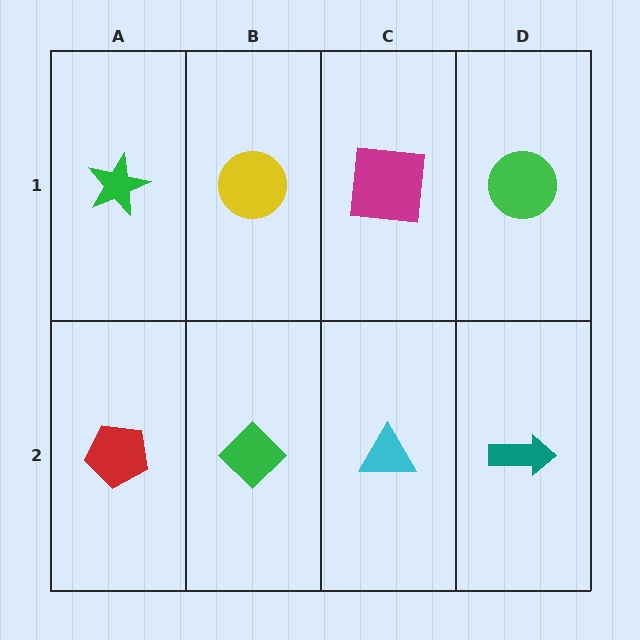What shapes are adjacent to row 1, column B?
A green diamond (row 2, column B), a green star (row 1, column A), a magenta square (row 1, column C).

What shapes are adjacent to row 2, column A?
A green star (row 1, column A), a green diamond (row 2, column B).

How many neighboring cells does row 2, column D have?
2.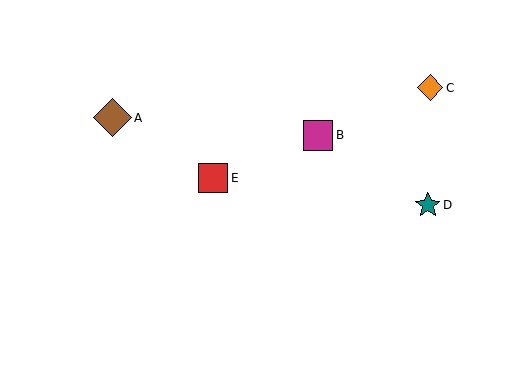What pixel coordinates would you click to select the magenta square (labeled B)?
Click at (318, 135) to select the magenta square B.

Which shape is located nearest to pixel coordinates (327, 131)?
The magenta square (labeled B) at (318, 135) is nearest to that location.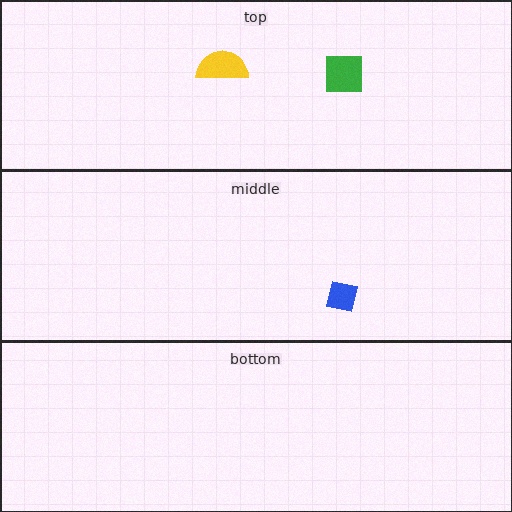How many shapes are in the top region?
2.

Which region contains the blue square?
The middle region.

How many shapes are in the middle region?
1.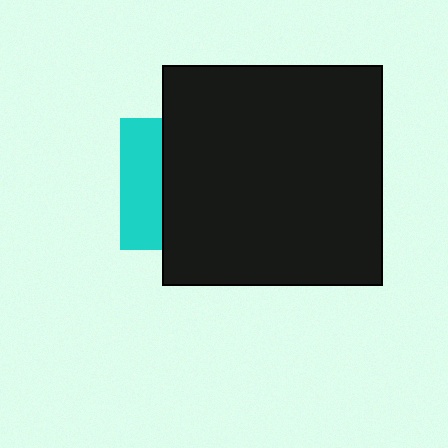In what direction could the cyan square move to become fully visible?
The cyan square could move left. That would shift it out from behind the black square entirely.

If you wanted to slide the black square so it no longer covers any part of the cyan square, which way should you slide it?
Slide it right — that is the most direct way to separate the two shapes.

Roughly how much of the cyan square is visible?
A small part of it is visible (roughly 32%).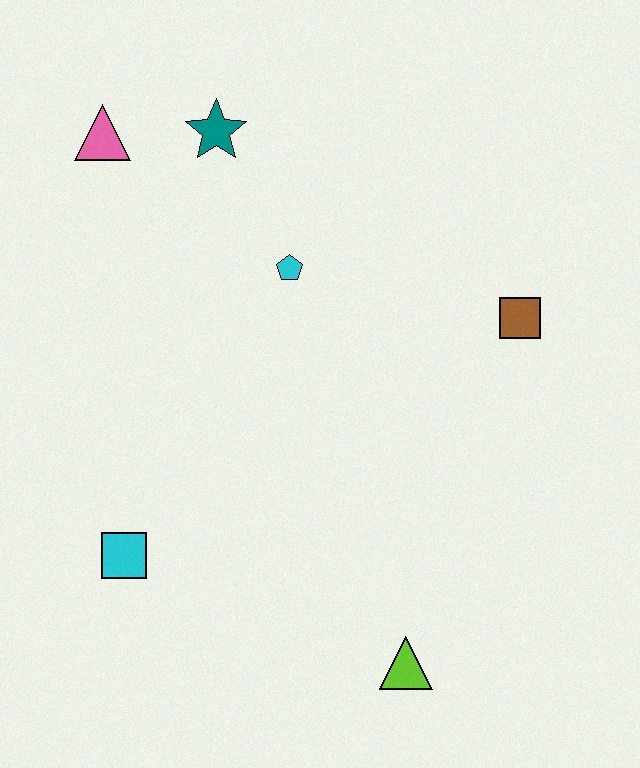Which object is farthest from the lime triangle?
The pink triangle is farthest from the lime triangle.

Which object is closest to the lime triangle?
The cyan square is closest to the lime triangle.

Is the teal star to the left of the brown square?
Yes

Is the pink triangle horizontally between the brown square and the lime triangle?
No